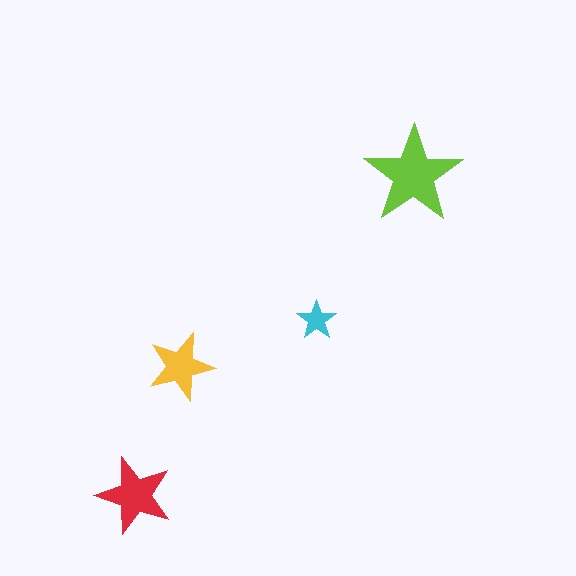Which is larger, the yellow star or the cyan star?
The yellow one.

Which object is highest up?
The lime star is topmost.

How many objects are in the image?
There are 4 objects in the image.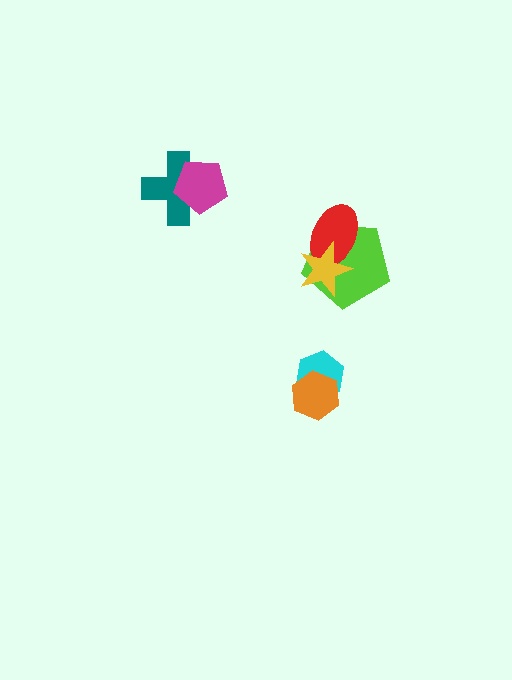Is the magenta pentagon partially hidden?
No, no other shape covers it.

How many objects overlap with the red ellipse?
2 objects overlap with the red ellipse.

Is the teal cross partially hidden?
Yes, it is partially covered by another shape.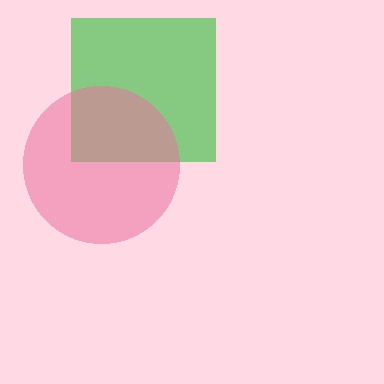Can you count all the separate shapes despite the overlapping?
Yes, there are 2 separate shapes.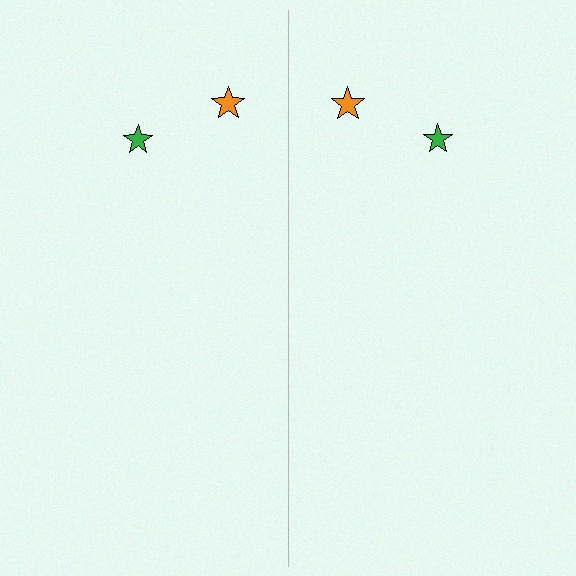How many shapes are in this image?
There are 4 shapes in this image.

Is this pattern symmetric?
Yes, this pattern has bilateral (reflection) symmetry.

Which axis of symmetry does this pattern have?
The pattern has a vertical axis of symmetry running through the center of the image.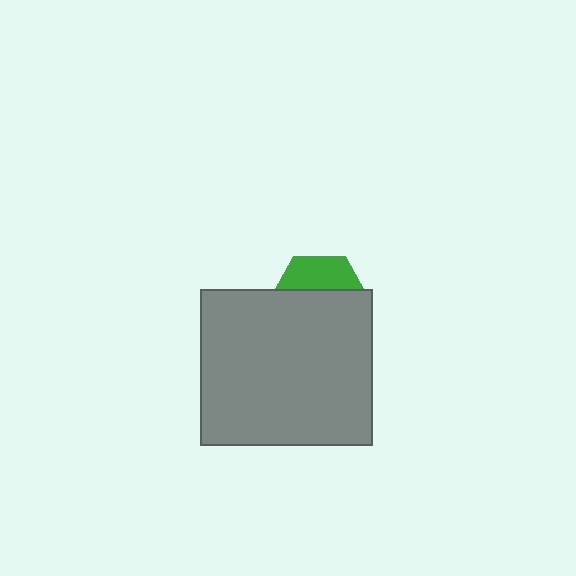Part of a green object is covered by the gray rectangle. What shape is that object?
It is a hexagon.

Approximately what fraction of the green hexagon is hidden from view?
Roughly 66% of the green hexagon is hidden behind the gray rectangle.